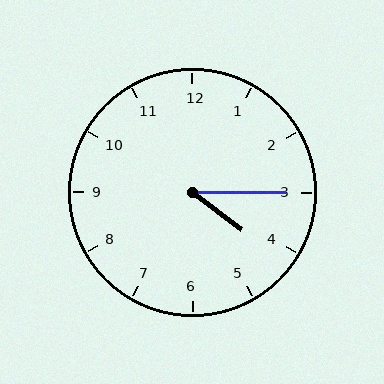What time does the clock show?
4:15.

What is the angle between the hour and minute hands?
Approximately 38 degrees.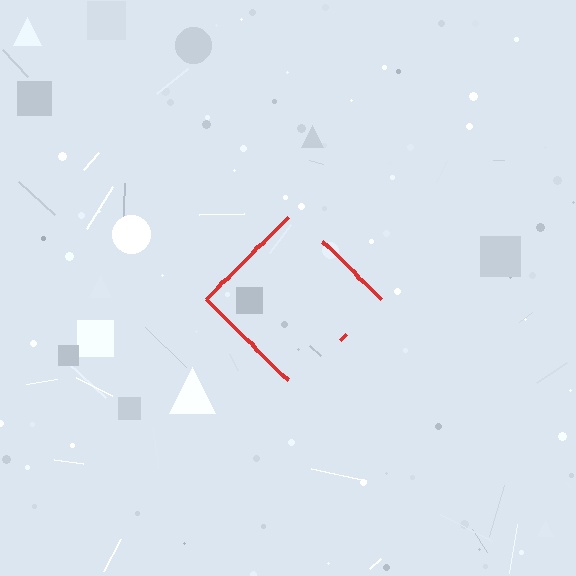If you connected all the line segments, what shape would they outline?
They would outline a diamond.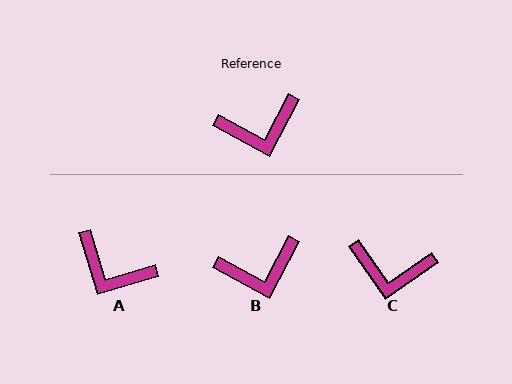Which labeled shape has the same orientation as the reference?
B.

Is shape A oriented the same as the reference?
No, it is off by about 45 degrees.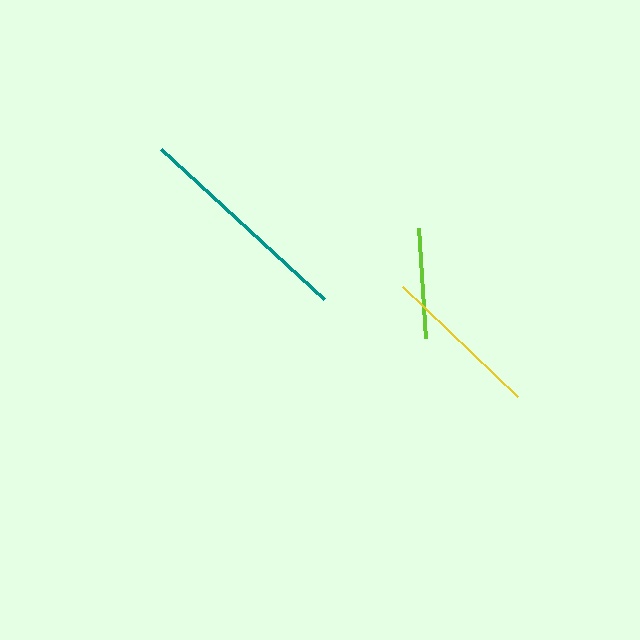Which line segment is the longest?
The teal line is the longest at approximately 222 pixels.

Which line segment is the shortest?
The lime line is the shortest at approximately 111 pixels.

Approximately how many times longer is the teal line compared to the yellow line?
The teal line is approximately 1.4 times the length of the yellow line.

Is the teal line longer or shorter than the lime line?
The teal line is longer than the lime line.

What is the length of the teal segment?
The teal segment is approximately 222 pixels long.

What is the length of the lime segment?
The lime segment is approximately 111 pixels long.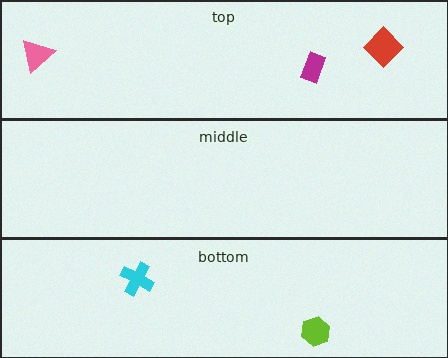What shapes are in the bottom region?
The cyan cross, the lime hexagon.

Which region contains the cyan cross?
The bottom region.